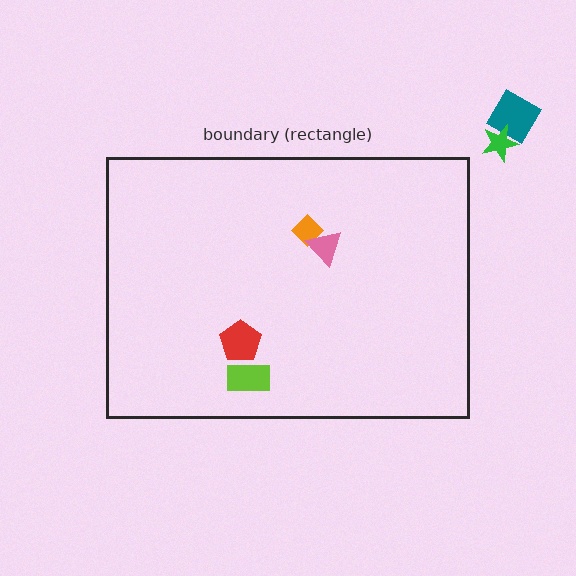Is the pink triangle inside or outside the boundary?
Inside.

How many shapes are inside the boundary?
4 inside, 2 outside.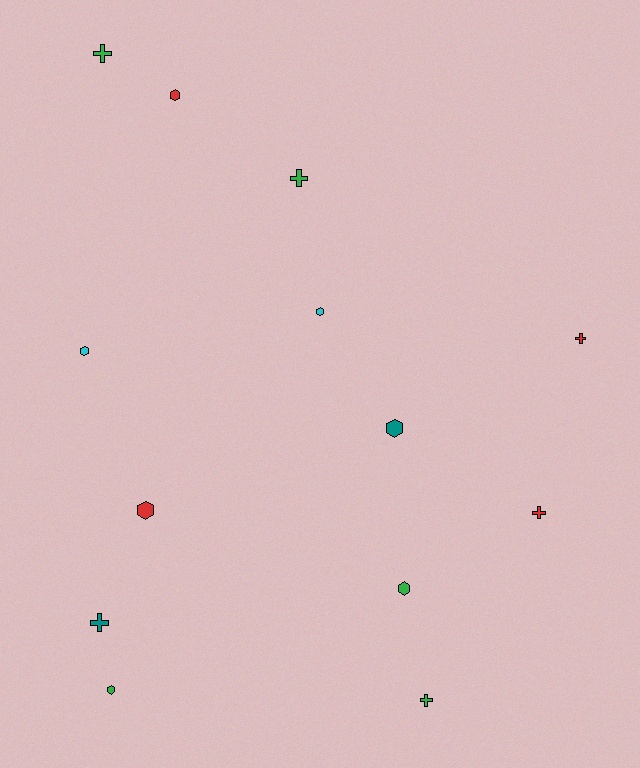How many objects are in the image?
There are 13 objects.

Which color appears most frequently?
Green, with 5 objects.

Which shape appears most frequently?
Hexagon, with 7 objects.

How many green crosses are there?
There are 3 green crosses.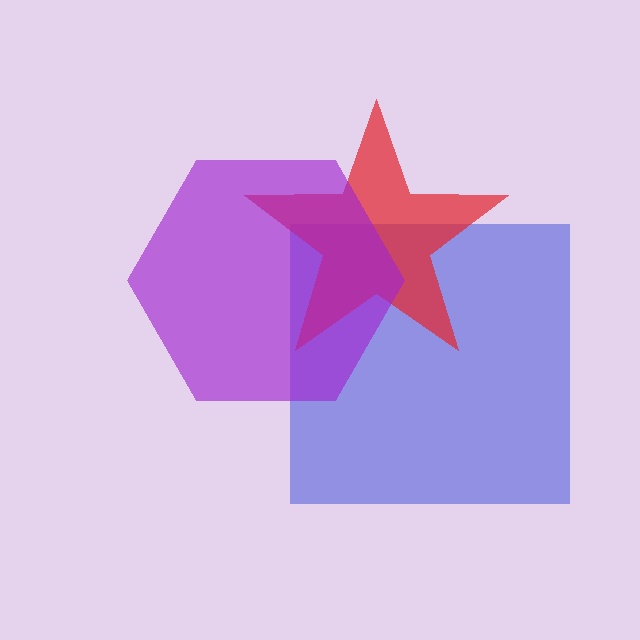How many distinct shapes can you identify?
There are 3 distinct shapes: a blue square, a red star, a purple hexagon.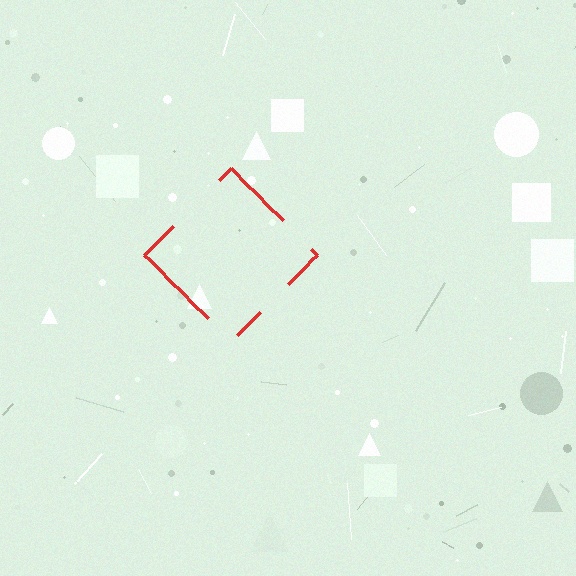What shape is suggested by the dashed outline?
The dashed outline suggests a diamond.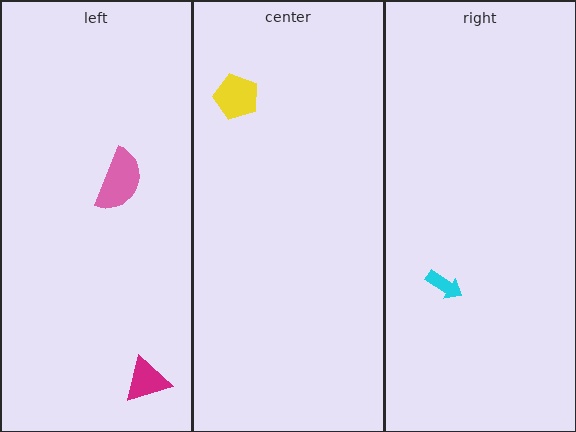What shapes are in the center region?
The yellow pentagon.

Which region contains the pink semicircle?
The left region.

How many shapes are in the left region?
2.